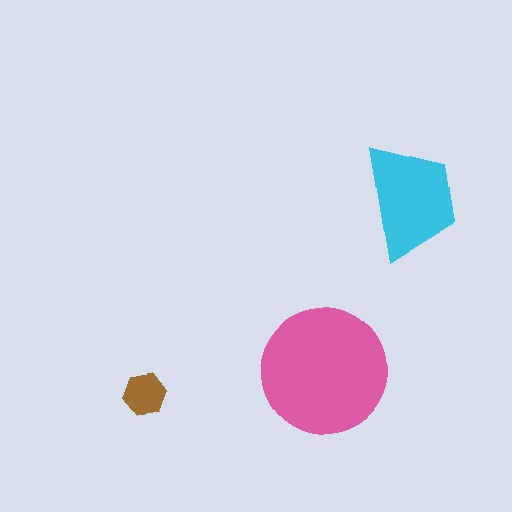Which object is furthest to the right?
The cyan trapezoid is rightmost.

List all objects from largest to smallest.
The pink circle, the cyan trapezoid, the brown hexagon.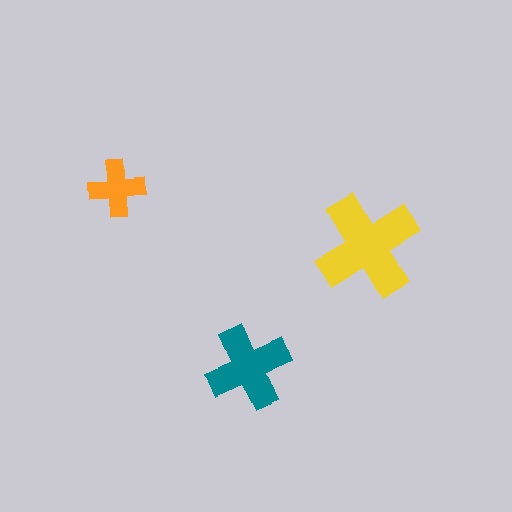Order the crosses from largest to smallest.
the yellow one, the teal one, the orange one.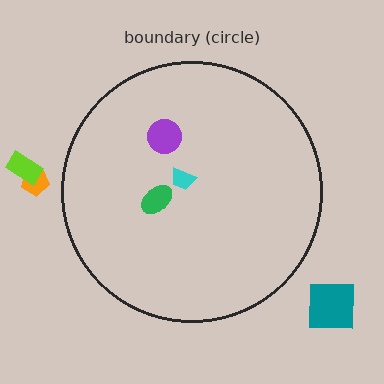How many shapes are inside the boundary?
3 inside, 3 outside.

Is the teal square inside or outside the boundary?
Outside.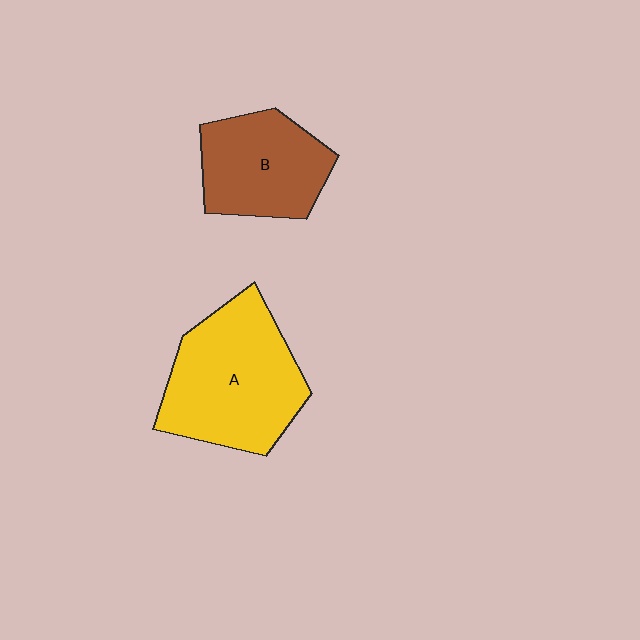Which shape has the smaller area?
Shape B (brown).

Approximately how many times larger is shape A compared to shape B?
Approximately 1.4 times.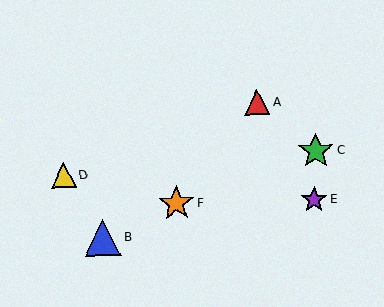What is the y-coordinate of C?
Object C is at y≈151.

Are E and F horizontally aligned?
Yes, both are at y≈200.